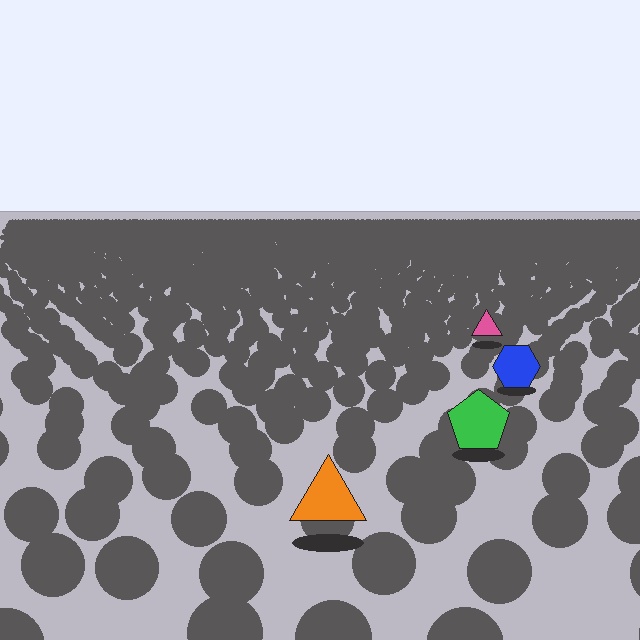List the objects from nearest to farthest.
From nearest to farthest: the orange triangle, the green pentagon, the blue hexagon, the pink triangle.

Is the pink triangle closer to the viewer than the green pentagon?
No. The green pentagon is closer — you can tell from the texture gradient: the ground texture is coarser near it.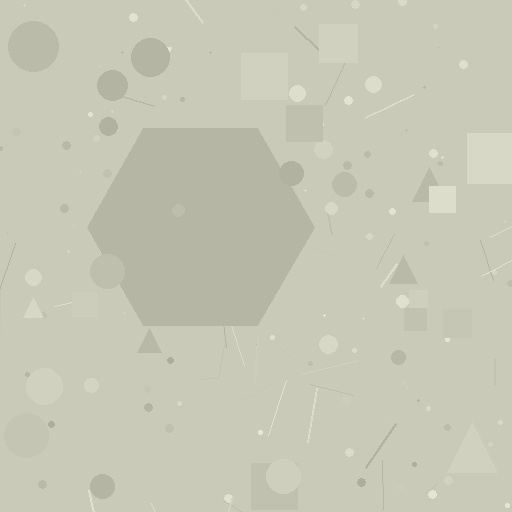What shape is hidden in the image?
A hexagon is hidden in the image.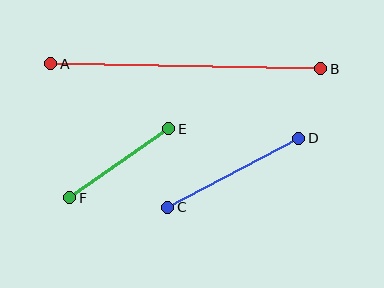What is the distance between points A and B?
The distance is approximately 270 pixels.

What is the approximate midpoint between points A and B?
The midpoint is at approximately (186, 66) pixels.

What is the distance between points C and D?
The distance is approximately 148 pixels.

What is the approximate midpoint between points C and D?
The midpoint is at approximately (233, 173) pixels.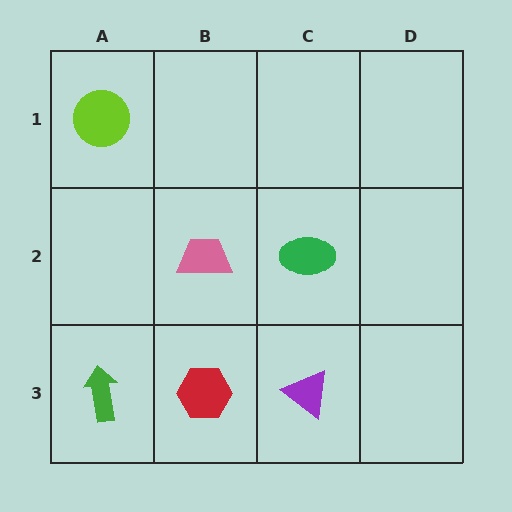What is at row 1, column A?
A lime circle.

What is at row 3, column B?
A red hexagon.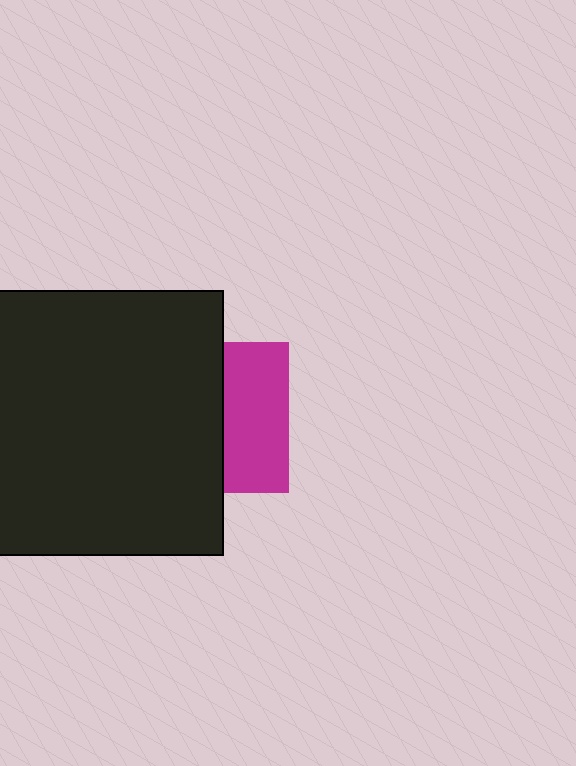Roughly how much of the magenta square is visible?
A small part of it is visible (roughly 43%).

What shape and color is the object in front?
The object in front is a black rectangle.